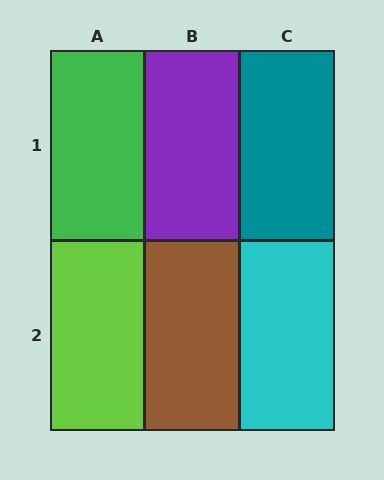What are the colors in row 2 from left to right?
Lime, brown, cyan.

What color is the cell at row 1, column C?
Teal.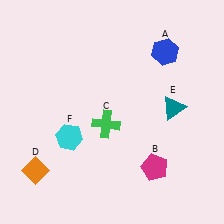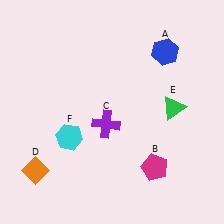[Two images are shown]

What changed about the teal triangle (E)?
In Image 1, E is teal. In Image 2, it changed to green.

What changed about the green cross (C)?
In Image 1, C is green. In Image 2, it changed to purple.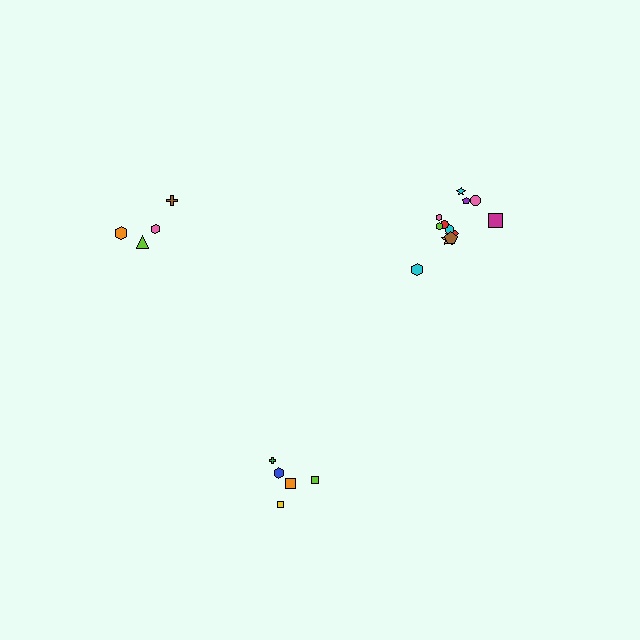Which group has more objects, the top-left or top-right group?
The top-right group.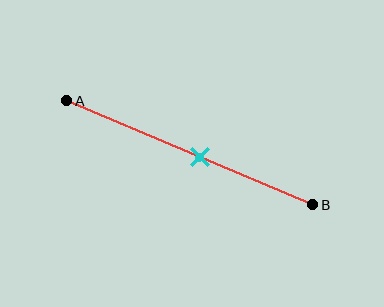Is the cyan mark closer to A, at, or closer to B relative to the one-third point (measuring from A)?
The cyan mark is closer to point B than the one-third point of segment AB.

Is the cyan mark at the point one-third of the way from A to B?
No, the mark is at about 55% from A, not at the 33% one-third point.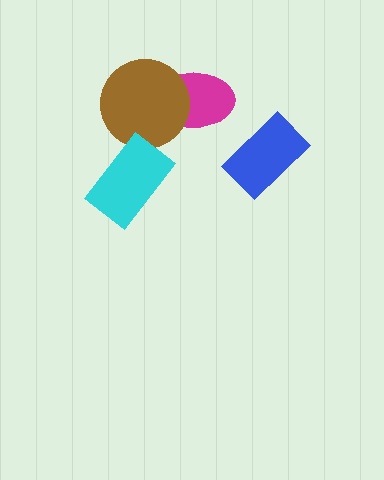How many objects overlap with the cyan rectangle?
0 objects overlap with the cyan rectangle.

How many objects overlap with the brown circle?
1 object overlaps with the brown circle.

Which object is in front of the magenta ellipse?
The brown circle is in front of the magenta ellipse.